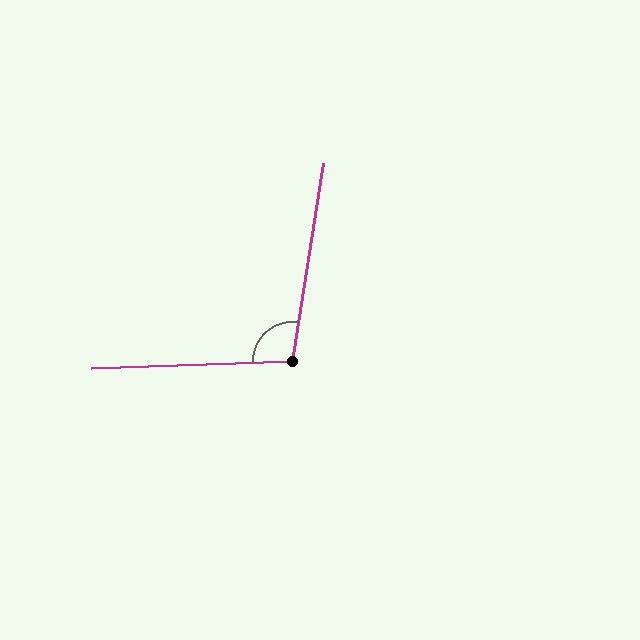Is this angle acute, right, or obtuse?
It is obtuse.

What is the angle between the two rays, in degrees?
Approximately 101 degrees.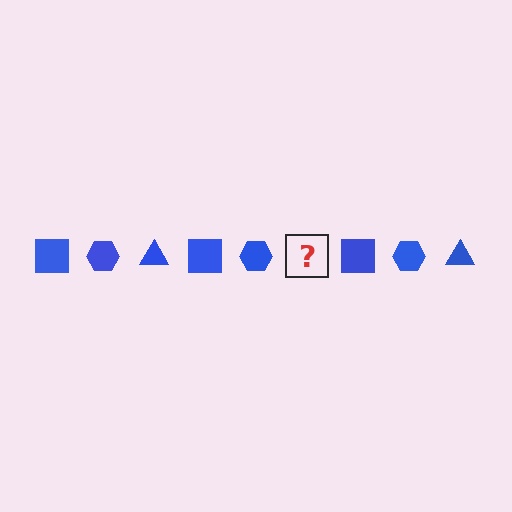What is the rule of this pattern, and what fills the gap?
The rule is that the pattern cycles through square, hexagon, triangle shapes in blue. The gap should be filled with a blue triangle.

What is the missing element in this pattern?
The missing element is a blue triangle.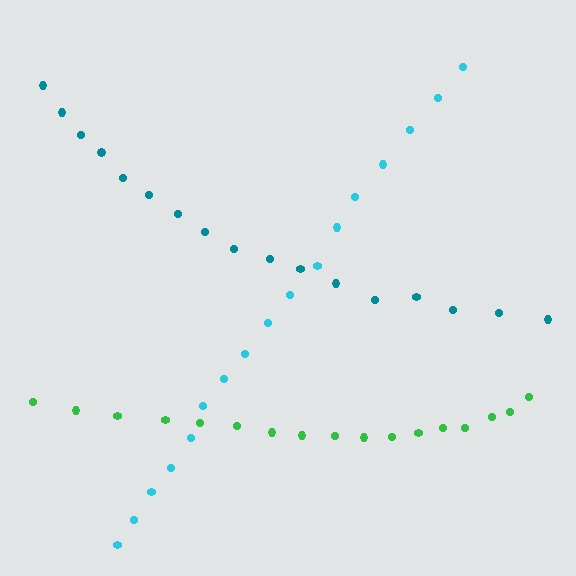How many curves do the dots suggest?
There are 3 distinct paths.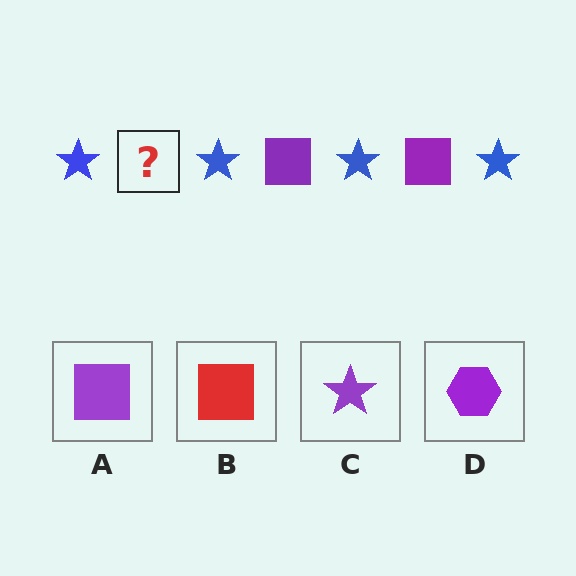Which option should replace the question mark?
Option A.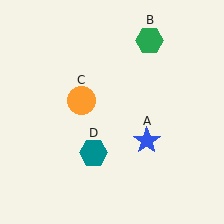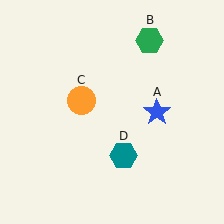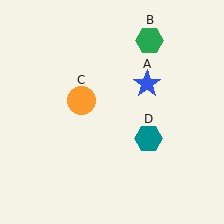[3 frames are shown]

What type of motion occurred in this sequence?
The blue star (object A), teal hexagon (object D) rotated counterclockwise around the center of the scene.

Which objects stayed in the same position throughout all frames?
Green hexagon (object B) and orange circle (object C) remained stationary.